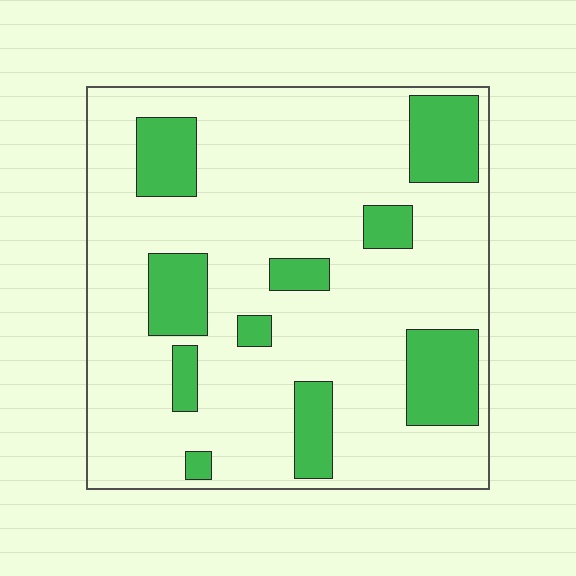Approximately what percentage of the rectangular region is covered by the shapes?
Approximately 20%.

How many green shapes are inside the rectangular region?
10.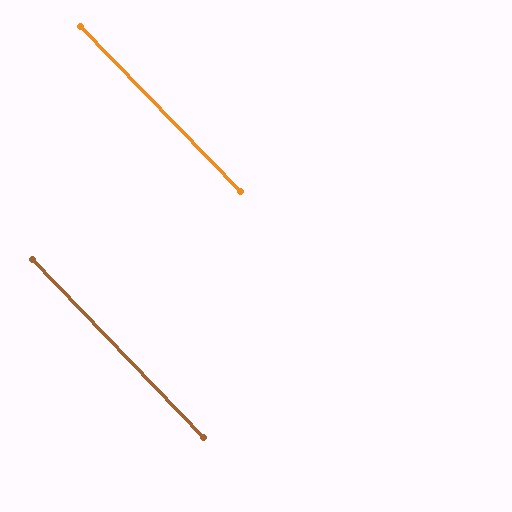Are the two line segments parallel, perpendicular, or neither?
Parallel — their directions differ by only 0.5°.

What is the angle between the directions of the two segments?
Approximately 0 degrees.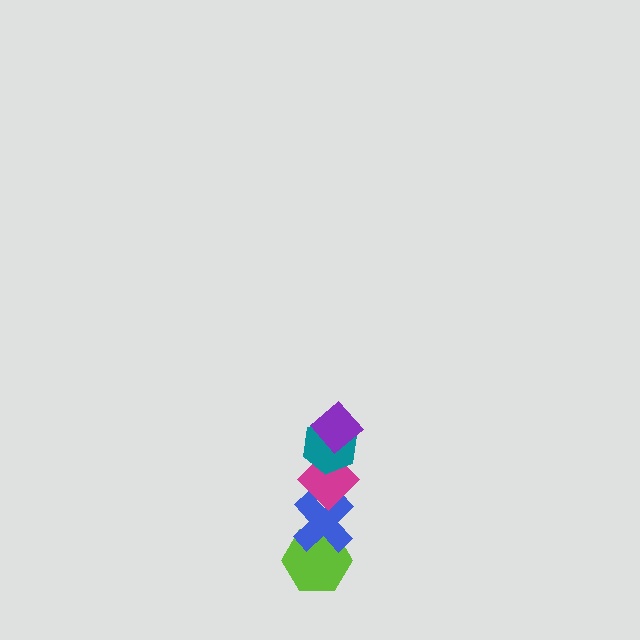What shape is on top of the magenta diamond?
The teal hexagon is on top of the magenta diamond.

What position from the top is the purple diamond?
The purple diamond is 1st from the top.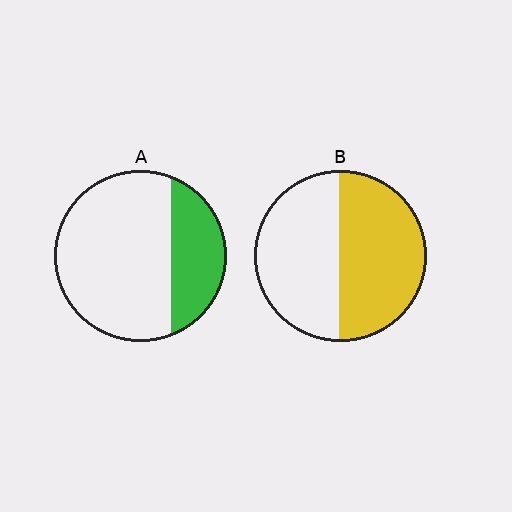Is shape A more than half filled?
No.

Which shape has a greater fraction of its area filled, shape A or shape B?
Shape B.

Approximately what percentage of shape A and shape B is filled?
A is approximately 30% and B is approximately 50%.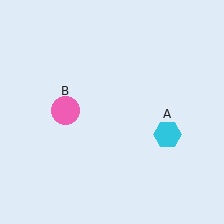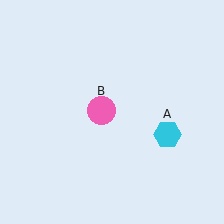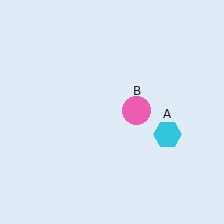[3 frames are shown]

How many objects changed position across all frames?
1 object changed position: pink circle (object B).